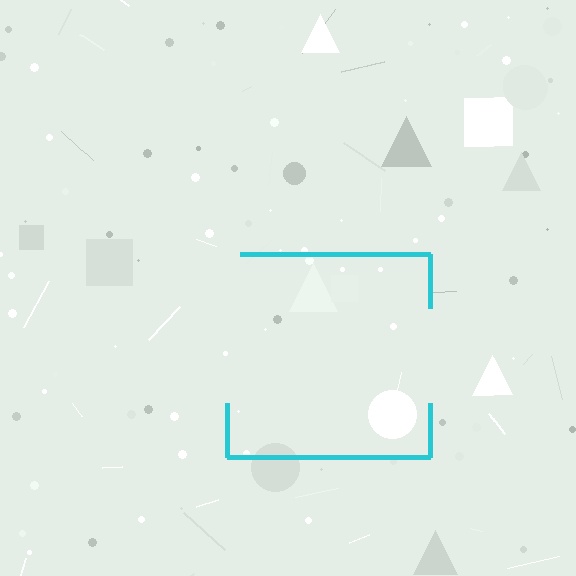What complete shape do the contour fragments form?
The contour fragments form a square.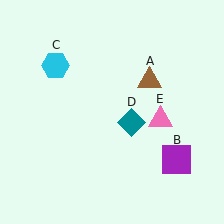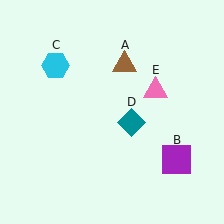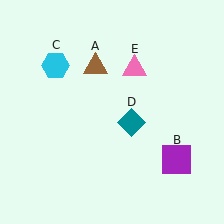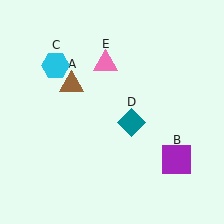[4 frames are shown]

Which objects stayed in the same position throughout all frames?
Purple square (object B) and cyan hexagon (object C) and teal diamond (object D) remained stationary.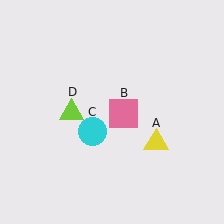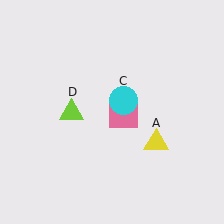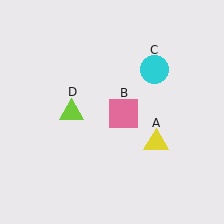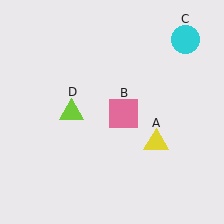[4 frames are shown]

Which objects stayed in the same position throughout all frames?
Yellow triangle (object A) and pink square (object B) and lime triangle (object D) remained stationary.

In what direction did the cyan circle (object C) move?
The cyan circle (object C) moved up and to the right.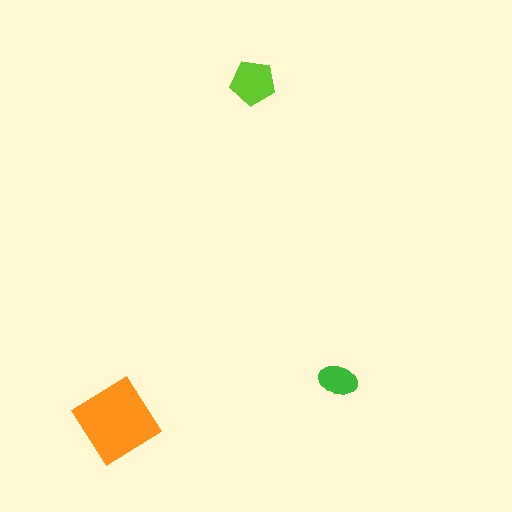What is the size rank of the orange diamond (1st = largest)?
1st.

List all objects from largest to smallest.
The orange diamond, the lime pentagon, the green ellipse.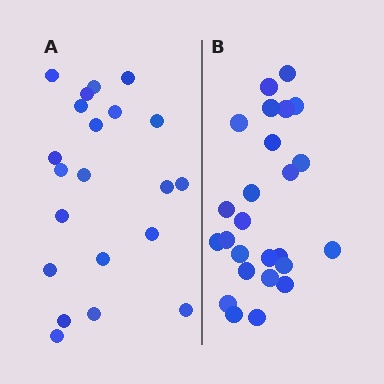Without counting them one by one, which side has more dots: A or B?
Region B (the right region) has more dots.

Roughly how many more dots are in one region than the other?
Region B has about 4 more dots than region A.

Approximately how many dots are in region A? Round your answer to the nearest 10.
About 20 dots. (The exact count is 21, which rounds to 20.)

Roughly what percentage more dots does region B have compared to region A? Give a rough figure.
About 20% more.